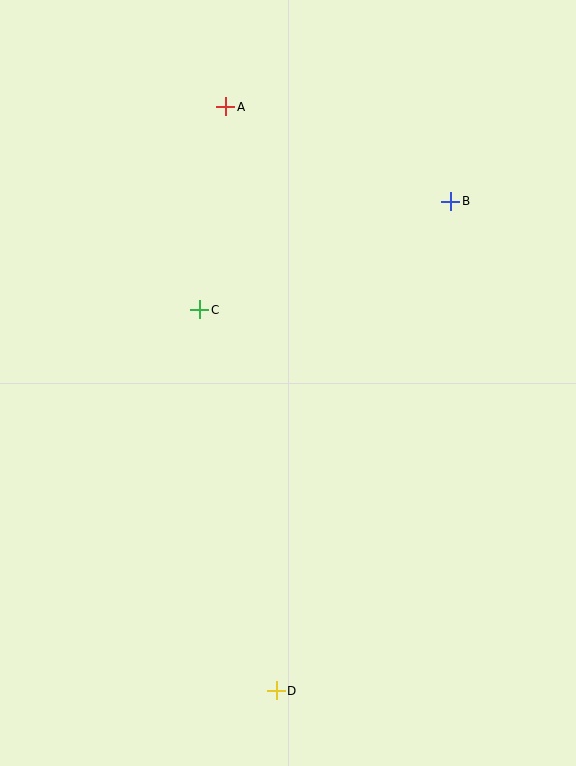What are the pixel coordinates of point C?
Point C is at (200, 310).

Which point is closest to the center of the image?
Point C at (200, 310) is closest to the center.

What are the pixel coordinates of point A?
Point A is at (226, 107).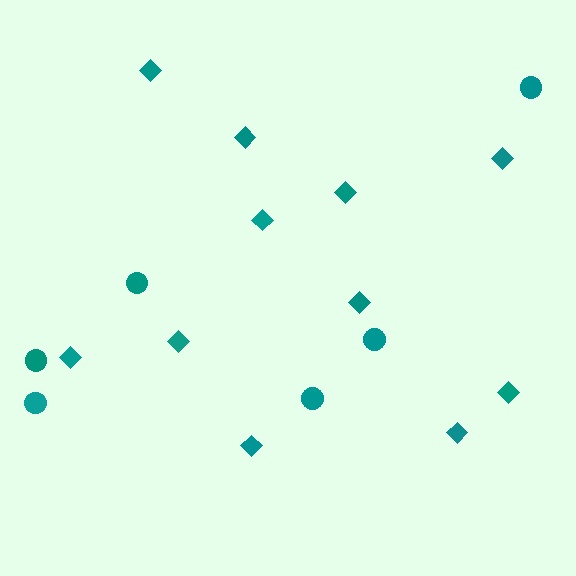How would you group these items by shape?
There are 2 groups: one group of diamonds (11) and one group of circles (6).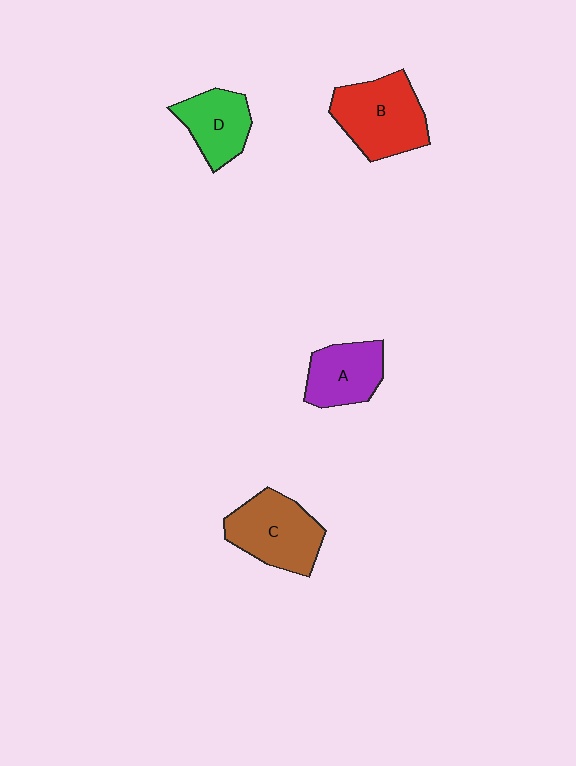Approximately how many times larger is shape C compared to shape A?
Approximately 1.3 times.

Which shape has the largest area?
Shape B (red).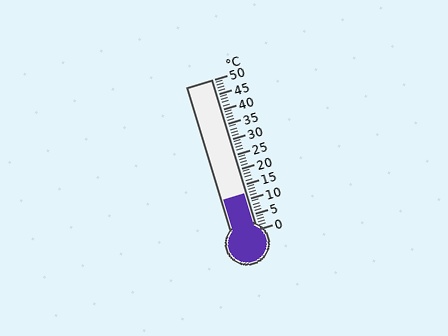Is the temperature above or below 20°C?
The temperature is below 20°C.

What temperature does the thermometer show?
The thermometer shows approximately 12°C.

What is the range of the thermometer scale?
The thermometer scale ranges from 0°C to 50°C.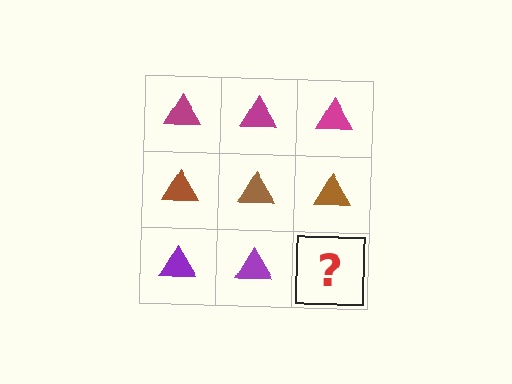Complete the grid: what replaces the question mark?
The question mark should be replaced with a purple triangle.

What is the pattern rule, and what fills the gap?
The rule is that each row has a consistent color. The gap should be filled with a purple triangle.